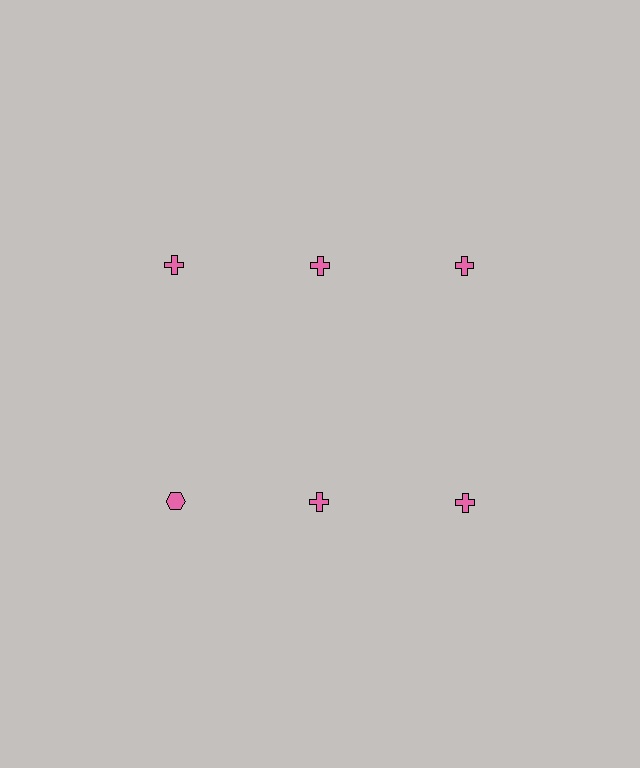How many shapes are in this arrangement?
There are 6 shapes arranged in a grid pattern.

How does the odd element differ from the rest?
It has a different shape: hexagon instead of cross.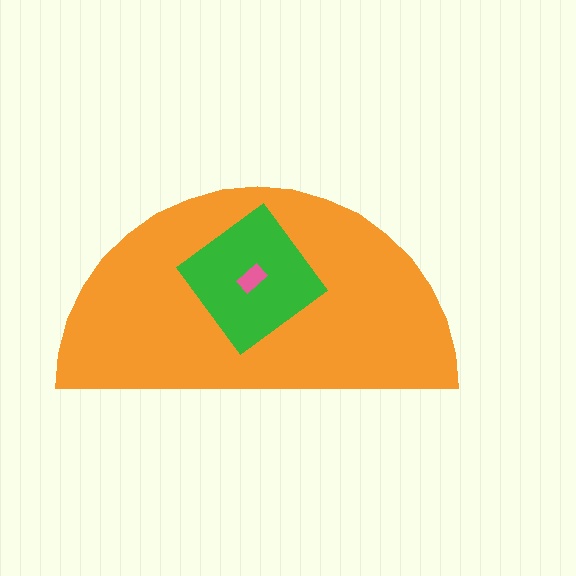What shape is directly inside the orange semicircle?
The green diamond.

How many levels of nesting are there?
3.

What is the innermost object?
The pink rectangle.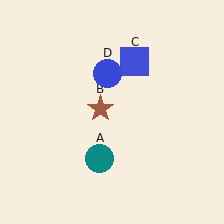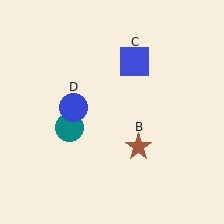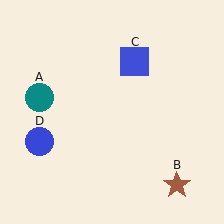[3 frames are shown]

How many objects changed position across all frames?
3 objects changed position: teal circle (object A), brown star (object B), blue circle (object D).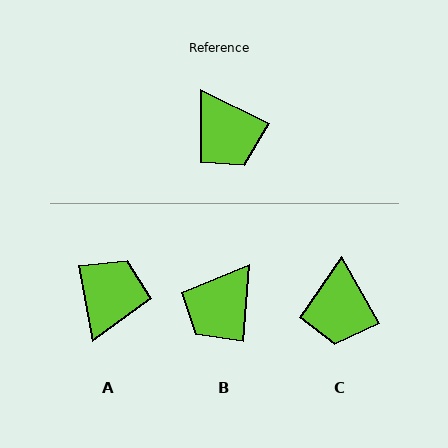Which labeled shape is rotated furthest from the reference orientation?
A, about 126 degrees away.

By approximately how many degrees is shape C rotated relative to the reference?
Approximately 34 degrees clockwise.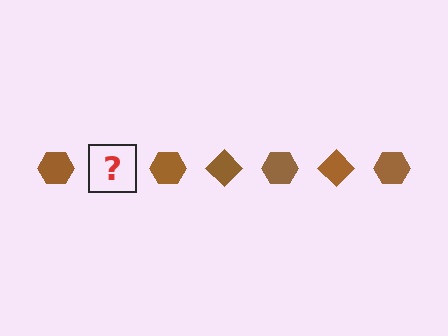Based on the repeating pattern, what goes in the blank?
The blank should be a brown diamond.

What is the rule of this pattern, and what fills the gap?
The rule is that the pattern cycles through hexagon, diamond shapes in brown. The gap should be filled with a brown diamond.